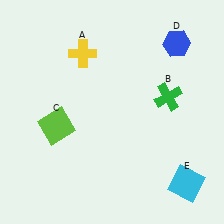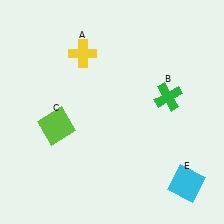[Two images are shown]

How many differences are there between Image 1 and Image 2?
There is 1 difference between the two images.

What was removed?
The blue hexagon (D) was removed in Image 2.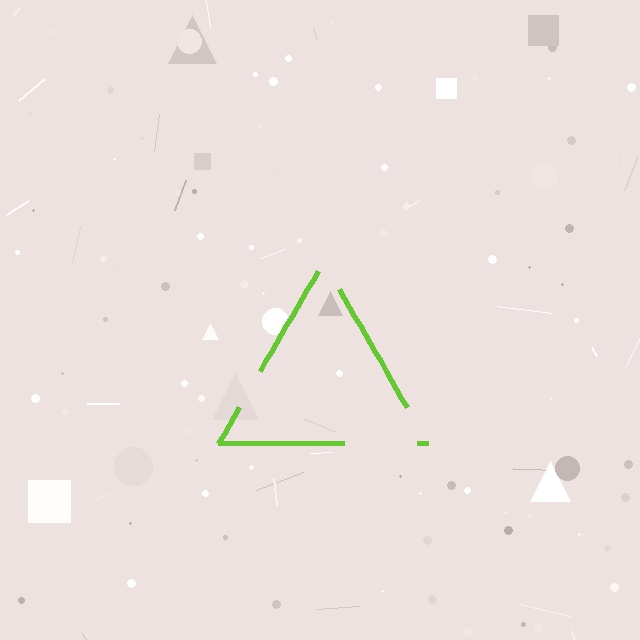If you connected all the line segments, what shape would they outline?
They would outline a triangle.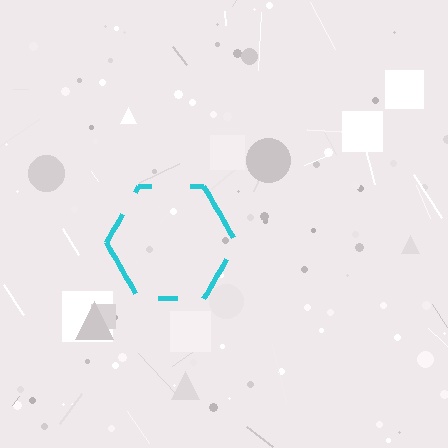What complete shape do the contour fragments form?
The contour fragments form a hexagon.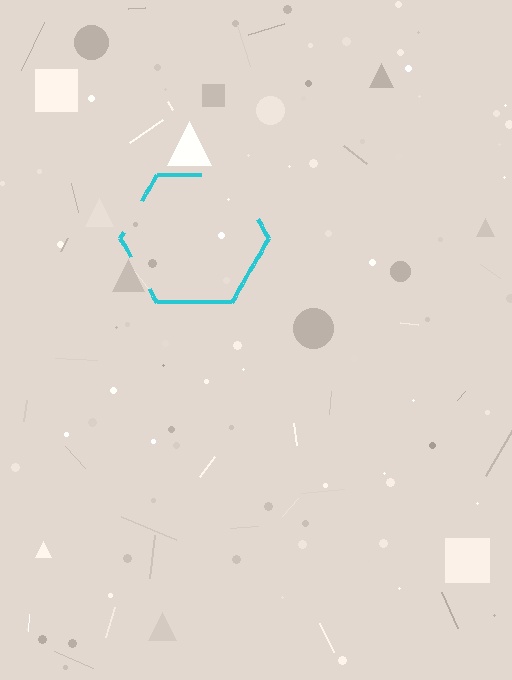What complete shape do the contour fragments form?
The contour fragments form a hexagon.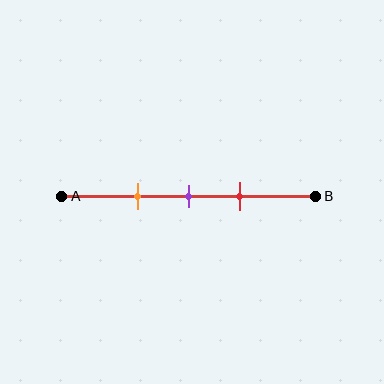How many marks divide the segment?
There are 3 marks dividing the segment.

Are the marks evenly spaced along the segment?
Yes, the marks are approximately evenly spaced.